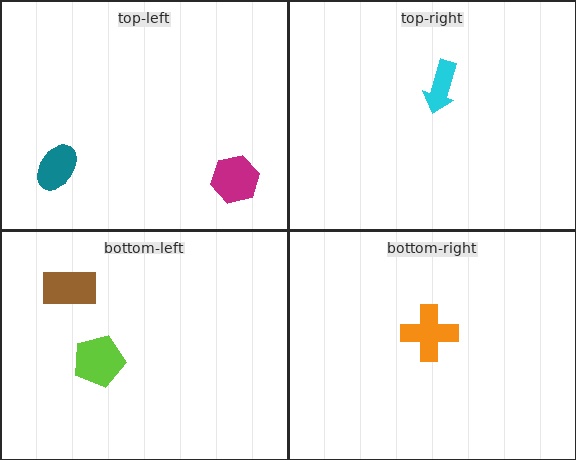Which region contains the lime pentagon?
The bottom-left region.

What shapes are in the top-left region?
The teal ellipse, the magenta hexagon.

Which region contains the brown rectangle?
The bottom-left region.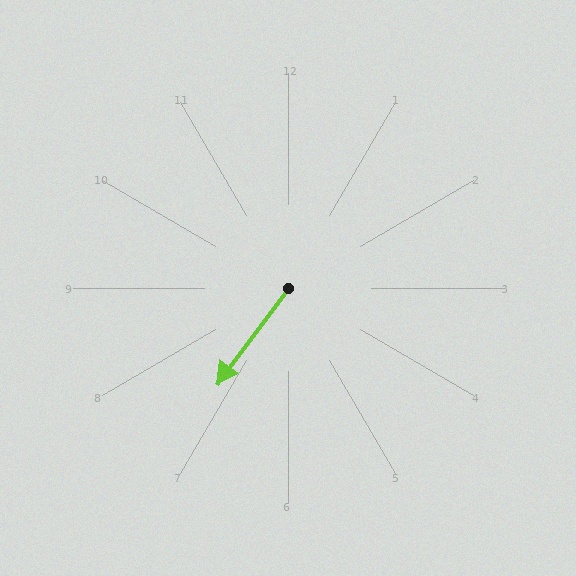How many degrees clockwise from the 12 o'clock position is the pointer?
Approximately 217 degrees.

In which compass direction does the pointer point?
Southwest.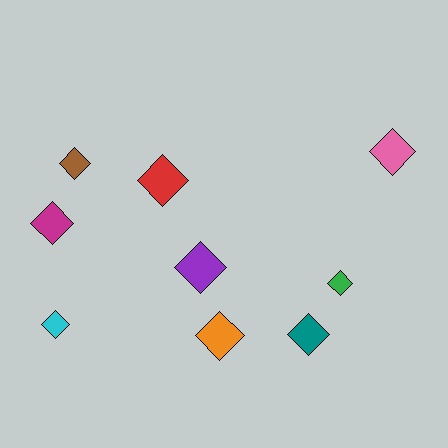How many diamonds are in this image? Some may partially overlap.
There are 9 diamonds.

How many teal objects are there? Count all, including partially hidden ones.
There is 1 teal object.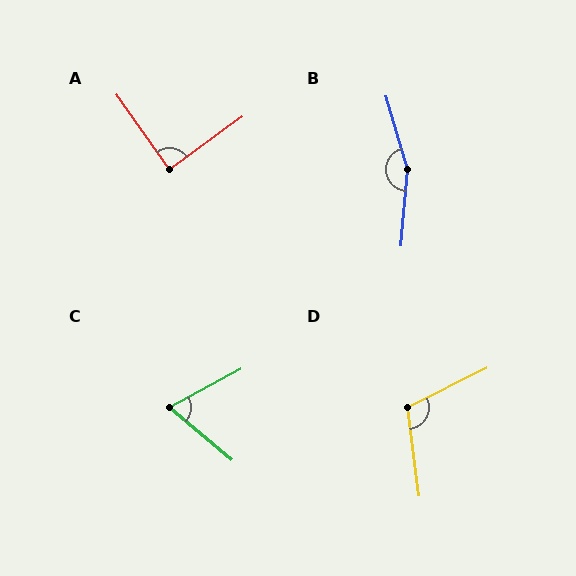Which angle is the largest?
B, at approximately 159 degrees.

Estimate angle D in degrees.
Approximately 109 degrees.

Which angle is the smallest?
C, at approximately 69 degrees.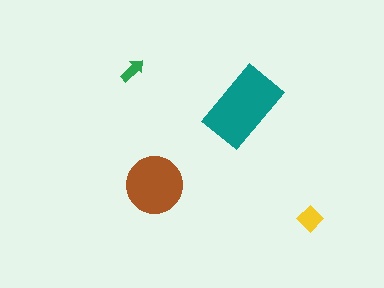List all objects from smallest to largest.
The green arrow, the yellow diamond, the brown circle, the teal rectangle.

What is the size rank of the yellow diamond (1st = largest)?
3rd.